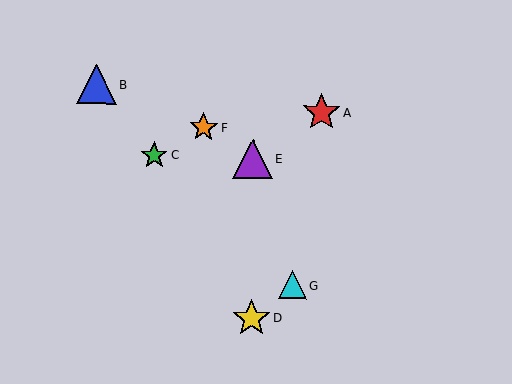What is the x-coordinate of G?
Object G is at x≈293.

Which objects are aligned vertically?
Objects D, E are aligned vertically.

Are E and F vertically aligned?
No, E is at x≈253 and F is at x≈203.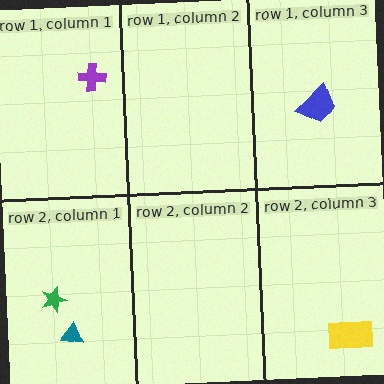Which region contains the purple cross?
The row 1, column 1 region.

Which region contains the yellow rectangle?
The row 2, column 3 region.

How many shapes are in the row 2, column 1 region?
2.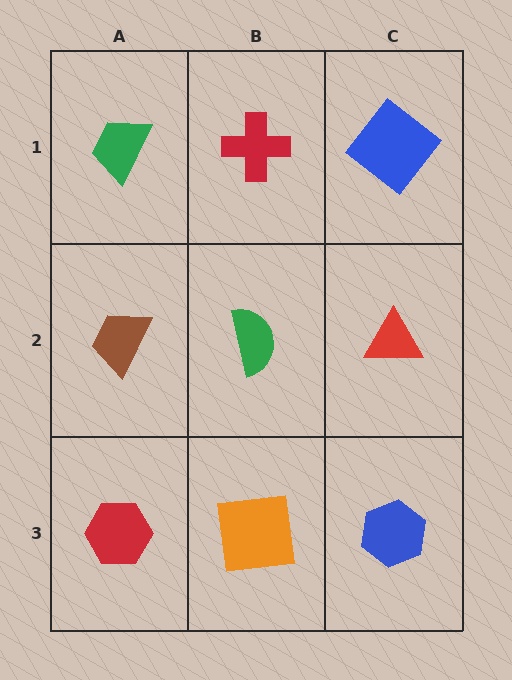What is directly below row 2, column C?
A blue hexagon.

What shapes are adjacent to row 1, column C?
A red triangle (row 2, column C), a red cross (row 1, column B).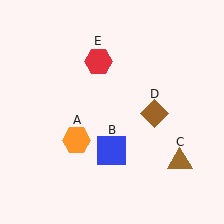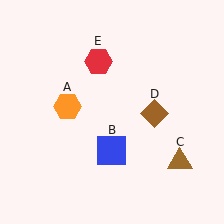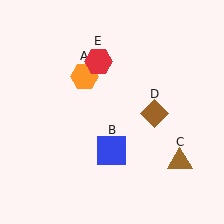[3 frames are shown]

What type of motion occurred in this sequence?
The orange hexagon (object A) rotated clockwise around the center of the scene.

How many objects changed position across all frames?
1 object changed position: orange hexagon (object A).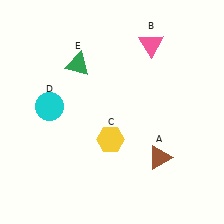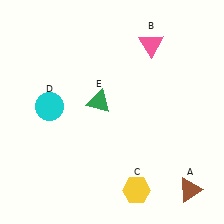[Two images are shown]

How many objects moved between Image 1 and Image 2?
3 objects moved between the two images.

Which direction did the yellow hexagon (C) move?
The yellow hexagon (C) moved down.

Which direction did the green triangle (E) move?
The green triangle (E) moved down.